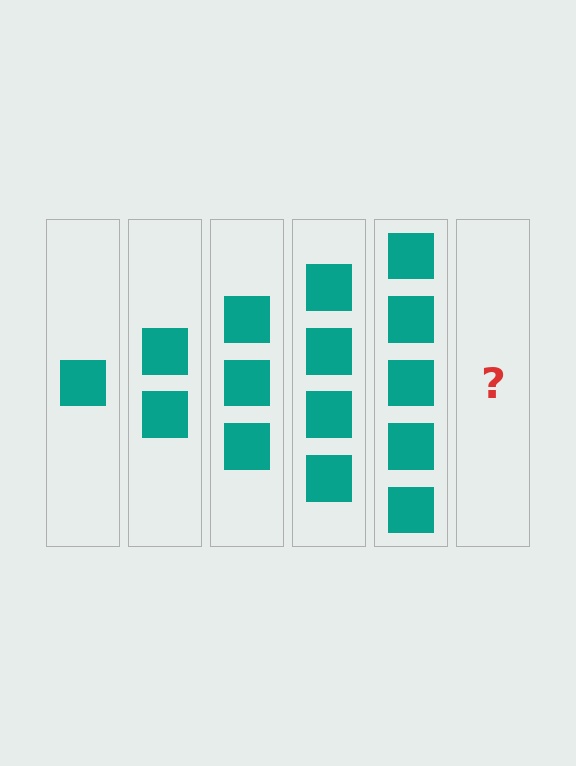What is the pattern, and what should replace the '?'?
The pattern is that each step adds one more square. The '?' should be 6 squares.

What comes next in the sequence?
The next element should be 6 squares.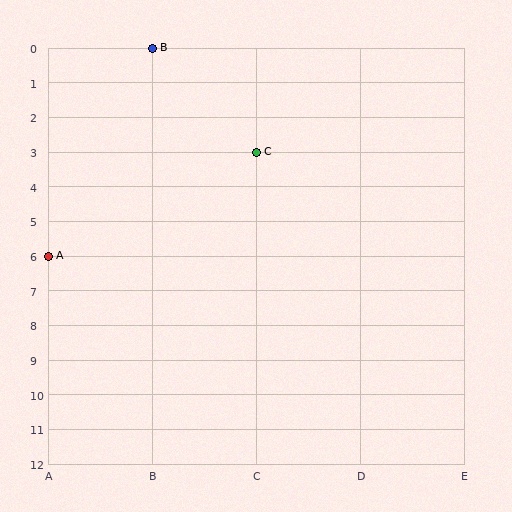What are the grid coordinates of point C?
Point C is at grid coordinates (C, 3).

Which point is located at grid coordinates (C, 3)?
Point C is at (C, 3).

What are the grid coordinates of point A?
Point A is at grid coordinates (A, 6).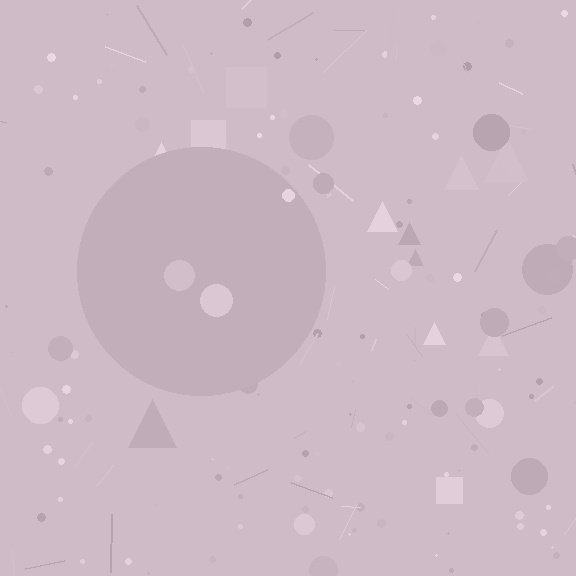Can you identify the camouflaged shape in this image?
The camouflaged shape is a circle.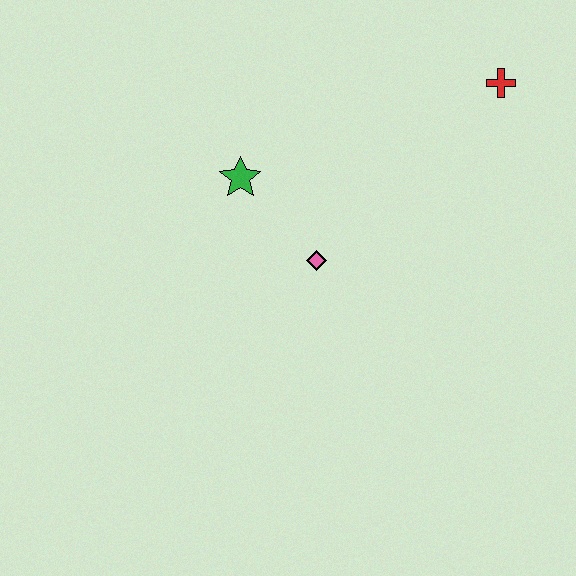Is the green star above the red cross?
No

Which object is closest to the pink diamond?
The green star is closest to the pink diamond.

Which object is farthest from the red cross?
The green star is farthest from the red cross.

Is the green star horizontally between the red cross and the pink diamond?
No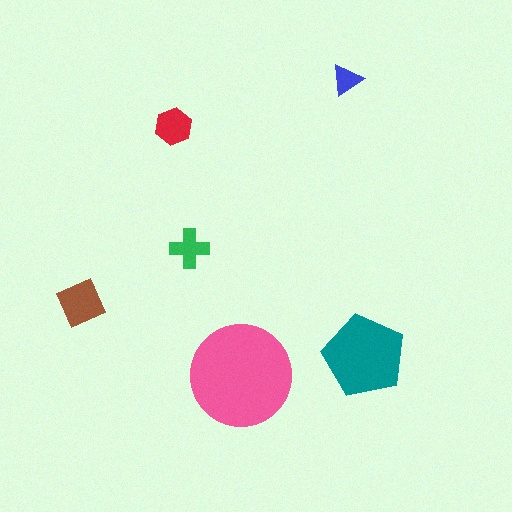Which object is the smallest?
The blue triangle.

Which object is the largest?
The pink circle.